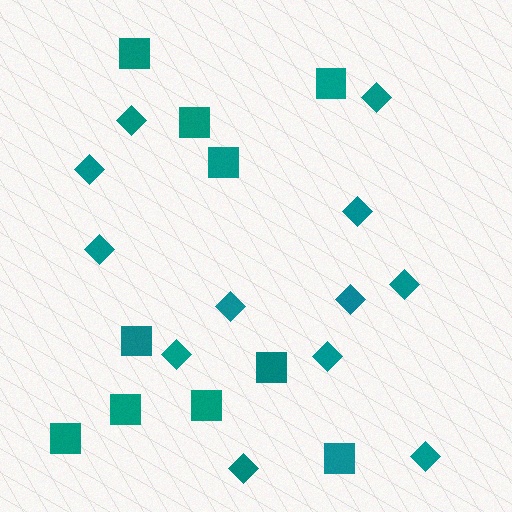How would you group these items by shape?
There are 2 groups: one group of squares (10) and one group of diamonds (12).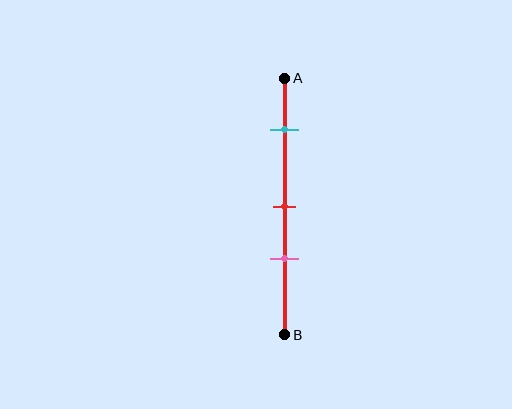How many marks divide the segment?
There are 3 marks dividing the segment.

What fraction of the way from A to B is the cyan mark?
The cyan mark is approximately 20% (0.2) of the way from A to B.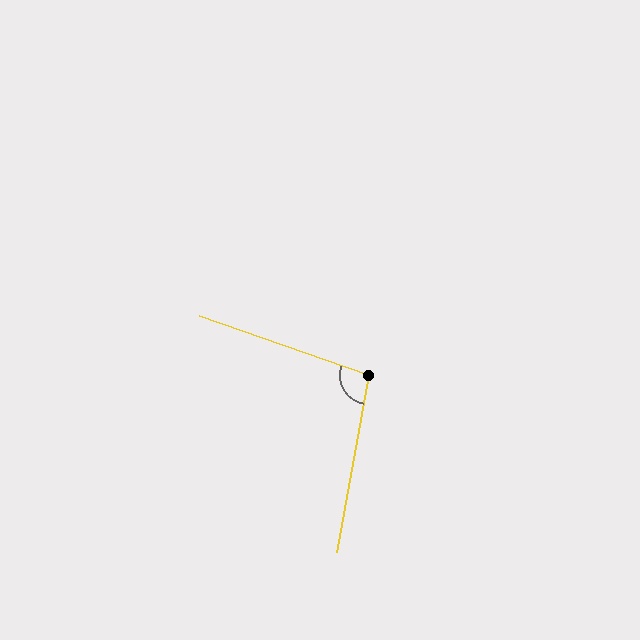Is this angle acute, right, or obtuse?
It is obtuse.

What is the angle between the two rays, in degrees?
Approximately 99 degrees.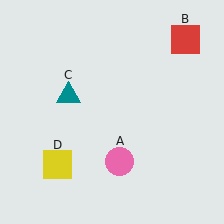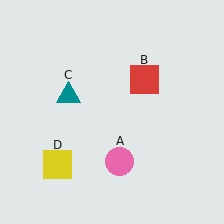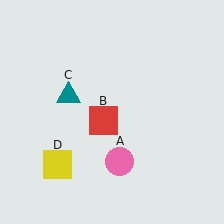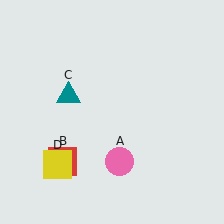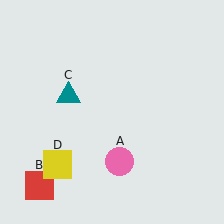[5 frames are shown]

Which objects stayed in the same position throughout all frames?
Pink circle (object A) and teal triangle (object C) and yellow square (object D) remained stationary.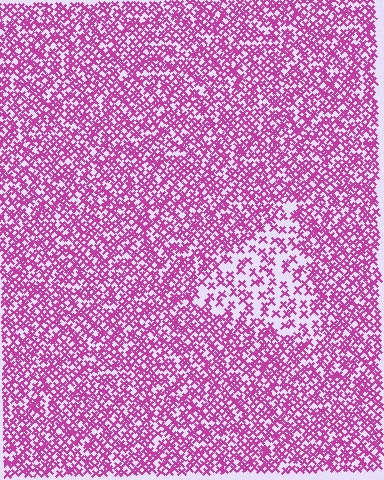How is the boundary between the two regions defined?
The boundary is defined by a change in element density (approximately 2.2x ratio). All elements are the same color, size, and shape.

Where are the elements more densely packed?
The elements are more densely packed outside the triangle boundary.